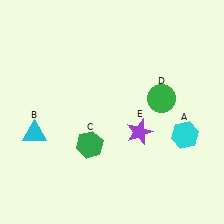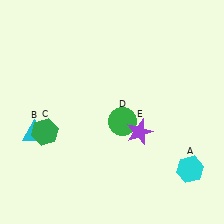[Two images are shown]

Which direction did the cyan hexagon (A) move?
The cyan hexagon (A) moved down.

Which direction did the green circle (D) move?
The green circle (D) moved left.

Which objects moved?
The objects that moved are: the cyan hexagon (A), the green hexagon (C), the green circle (D).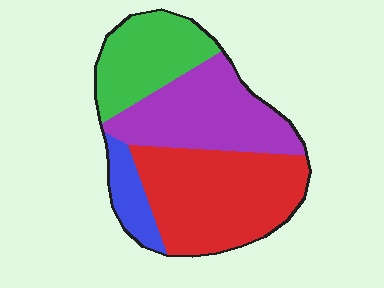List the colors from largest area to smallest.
From largest to smallest: red, purple, green, blue.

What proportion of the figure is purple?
Purple covers 30% of the figure.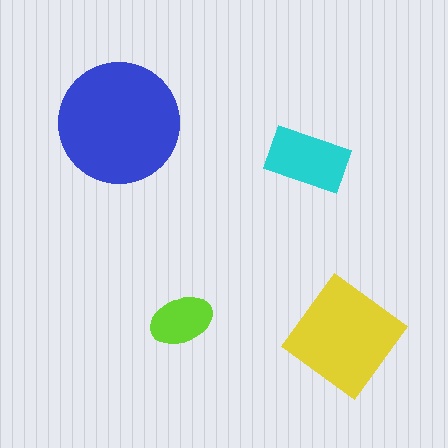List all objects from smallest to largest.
The lime ellipse, the cyan rectangle, the yellow diamond, the blue circle.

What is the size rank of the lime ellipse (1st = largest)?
4th.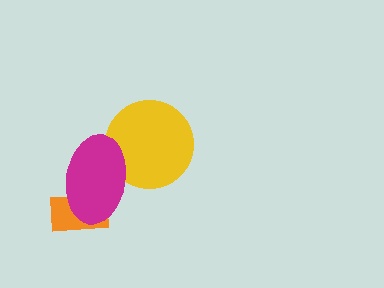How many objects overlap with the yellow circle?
1 object overlaps with the yellow circle.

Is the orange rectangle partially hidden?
Yes, it is partially covered by another shape.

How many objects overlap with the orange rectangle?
1 object overlaps with the orange rectangle.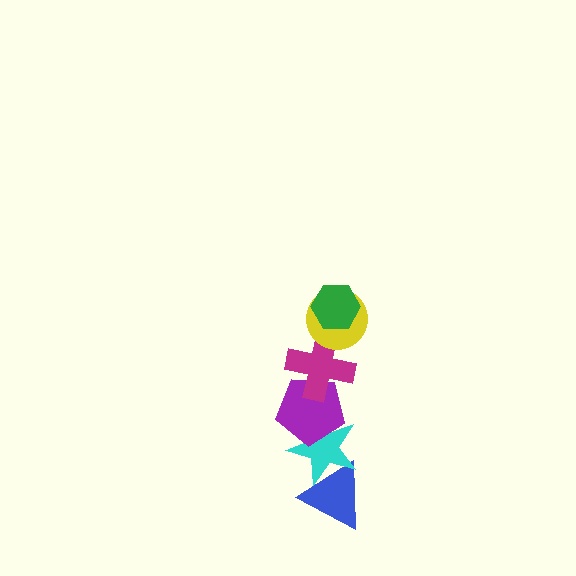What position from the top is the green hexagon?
The green hexagon is 1st from the top.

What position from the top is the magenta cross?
The magenta cross is 3rd from the top.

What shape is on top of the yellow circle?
The green hexagon is on top of the yellow circle.